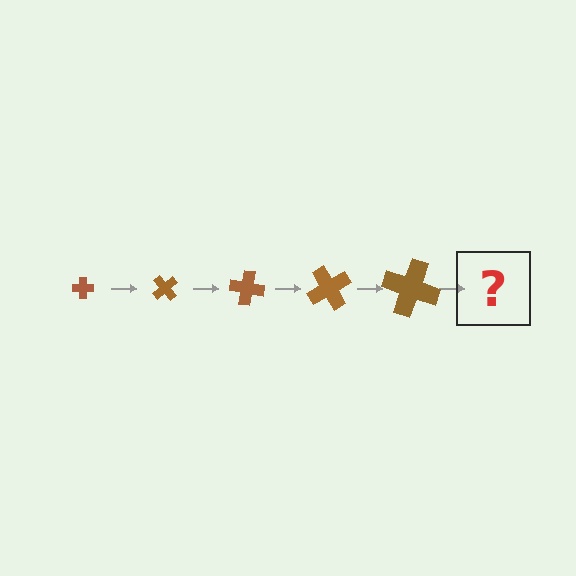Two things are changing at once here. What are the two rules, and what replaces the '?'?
The two rules are that the cross grows larger each step and it rotates 50 degrees each step. The '?' should be a cross, larger than the previous one and rotated 250 degrees from the start.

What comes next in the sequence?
The next element should be a cross, larger than the previous one and rotated 250 degrees from the start.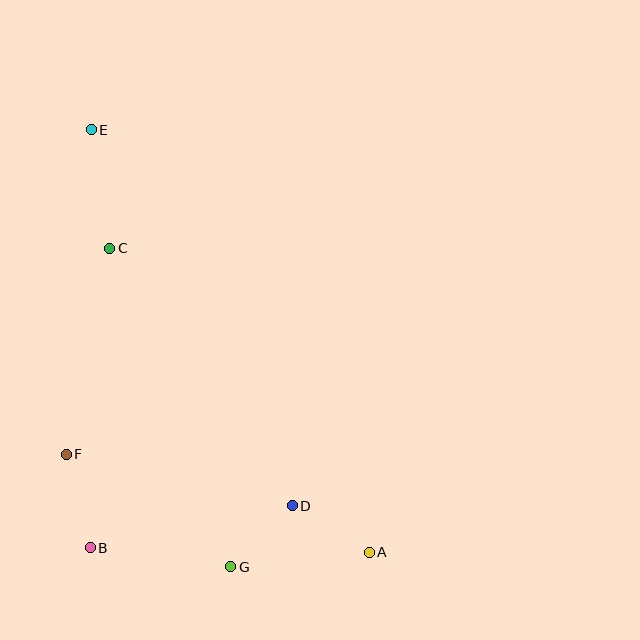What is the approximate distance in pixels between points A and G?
The distance between A and G is approximately 139 pixels.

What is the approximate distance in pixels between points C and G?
The distance between C and G is approximately 341 pixels.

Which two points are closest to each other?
Points D and G are closest to each other.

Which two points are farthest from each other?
Points A and E are farthest from each other.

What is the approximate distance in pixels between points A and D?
The distance between A and D is approximately 90 pixels.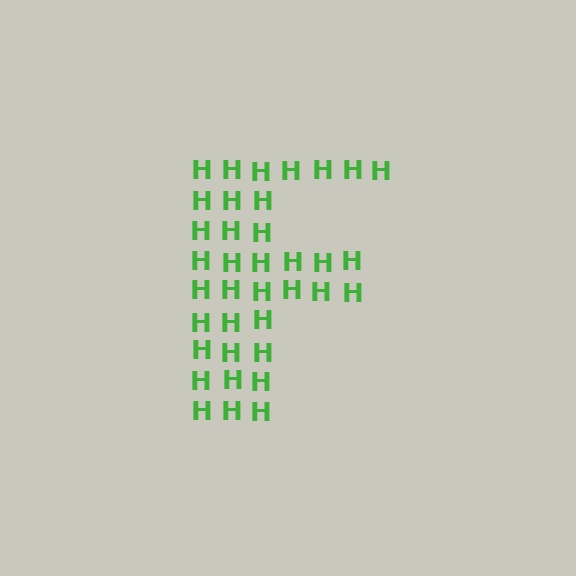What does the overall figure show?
The overall figure shows the letter F.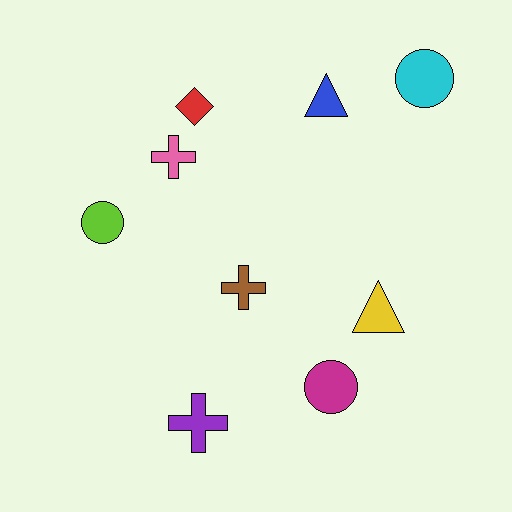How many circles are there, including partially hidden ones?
There are 3 circles.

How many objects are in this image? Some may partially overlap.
There are 9 objects.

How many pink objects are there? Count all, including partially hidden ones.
There is 1 pink object.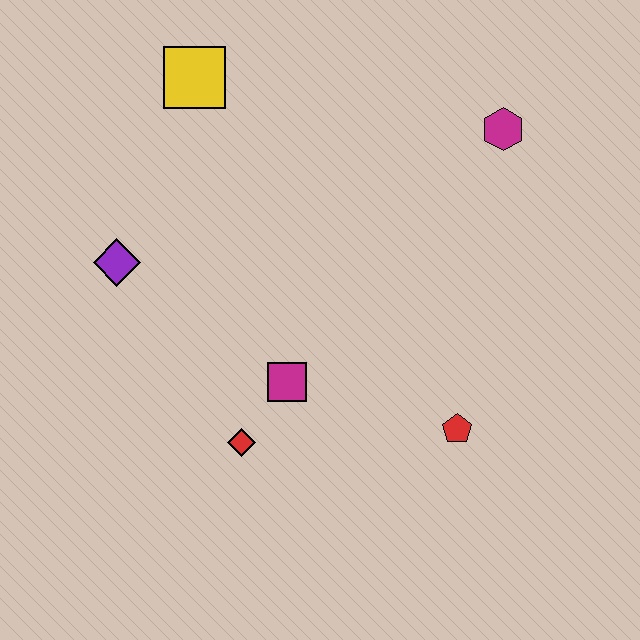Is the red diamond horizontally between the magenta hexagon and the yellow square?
Yes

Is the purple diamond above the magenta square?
Yes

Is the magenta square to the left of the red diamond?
No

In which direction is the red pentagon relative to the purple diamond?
The red pentagon is to the right of the purple diamond.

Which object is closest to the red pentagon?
The magenta square is closest to the red pentagon.